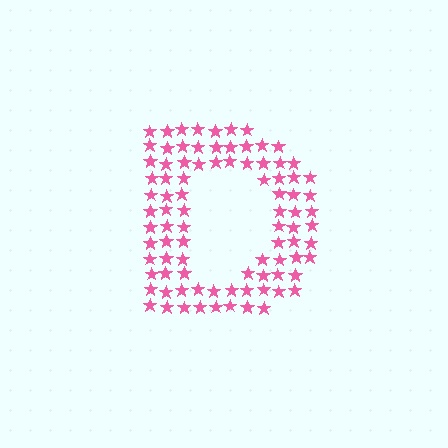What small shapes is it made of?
It is made of small stars.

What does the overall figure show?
The overall figure shows the letter D.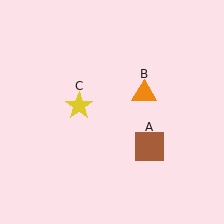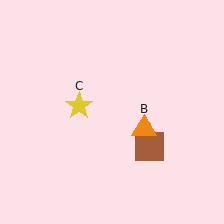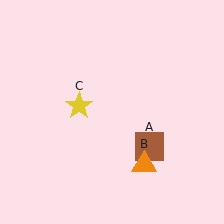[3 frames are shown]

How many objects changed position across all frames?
1 object changed position: orange triangle (object B).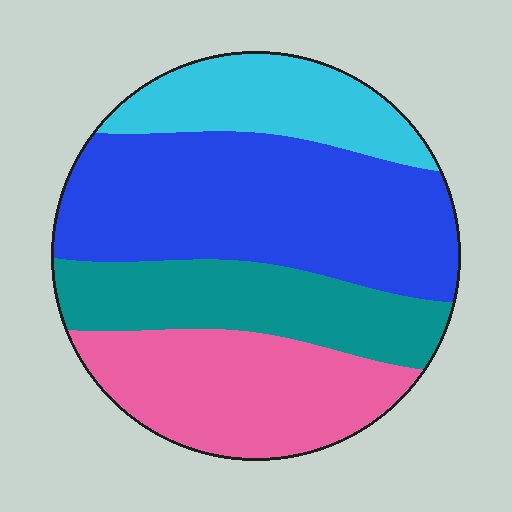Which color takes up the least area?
Cyan, at roughly 15%.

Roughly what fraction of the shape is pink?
Pink takes up less than a quarter of the shape.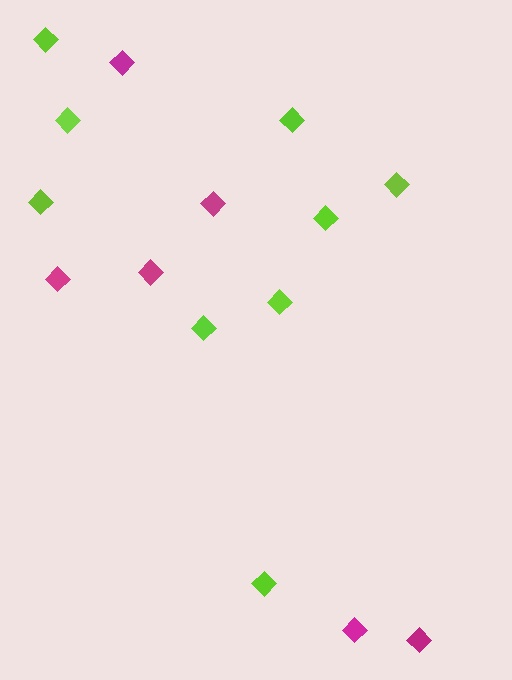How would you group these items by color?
There are 2 groups: one group of magenta diamonds (6) and one group of lime diamonds (9).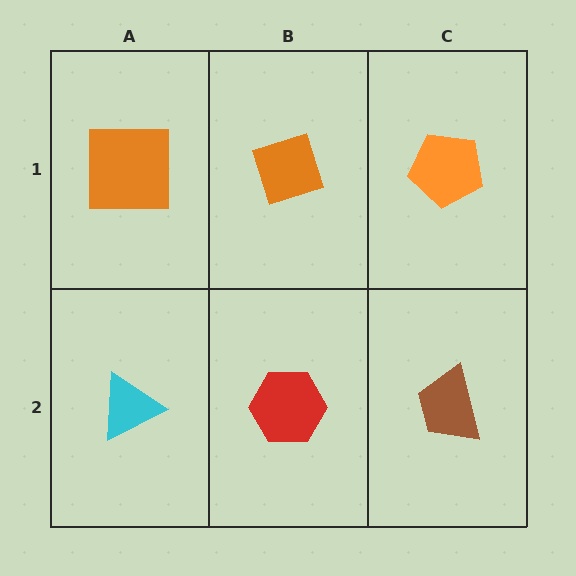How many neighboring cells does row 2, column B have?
3.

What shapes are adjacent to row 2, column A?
An orange square (row 1, column A), a red hexagon (row 2, column B).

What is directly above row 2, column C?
An orange pentagon.